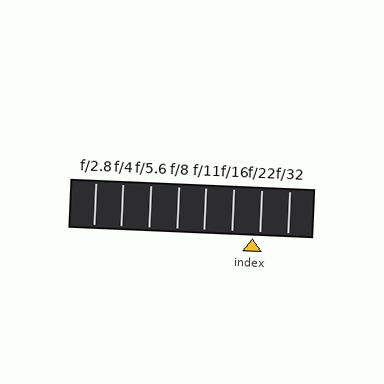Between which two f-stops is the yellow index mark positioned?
The index mark is between f/16 and f/22.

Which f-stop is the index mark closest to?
The index mark is closest to f/22.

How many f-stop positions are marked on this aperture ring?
There are 8 f-stop positions marked.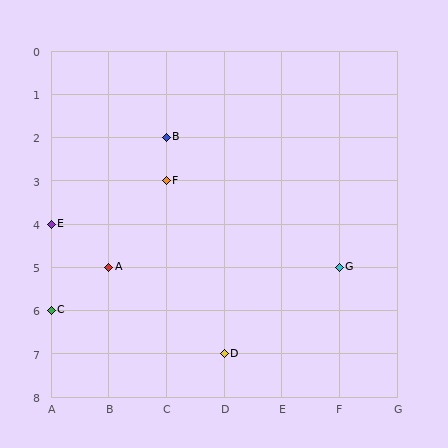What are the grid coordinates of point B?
Point B is at grid coordinates (C, 2).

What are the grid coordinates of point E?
Point E is at grid coordinates (A, 4).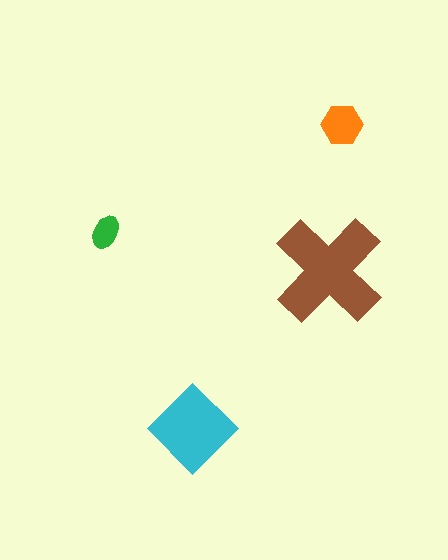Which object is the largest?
The brown cross.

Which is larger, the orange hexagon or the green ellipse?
The orange hexagon.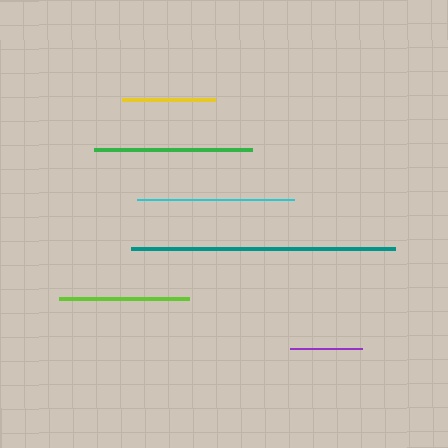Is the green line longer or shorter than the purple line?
The green line is longer than the purple line.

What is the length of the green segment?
The green segment is approximately 158 pixels long.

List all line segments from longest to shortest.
From longest to shortest: teal, green, cyan, lime, yellow, purple.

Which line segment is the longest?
The teal line is the longest at approximately 264 pixels.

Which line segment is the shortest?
The purple line is the shortest at approximately 72 pixels.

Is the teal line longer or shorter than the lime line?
The teal line is longer than the lime line.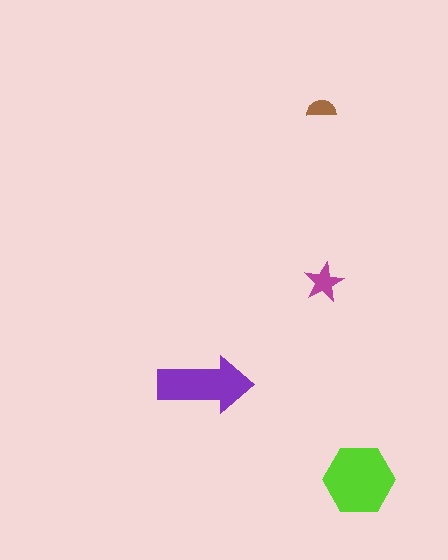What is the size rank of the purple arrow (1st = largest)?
2nd.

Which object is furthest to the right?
The lime hexagon is rightmost.